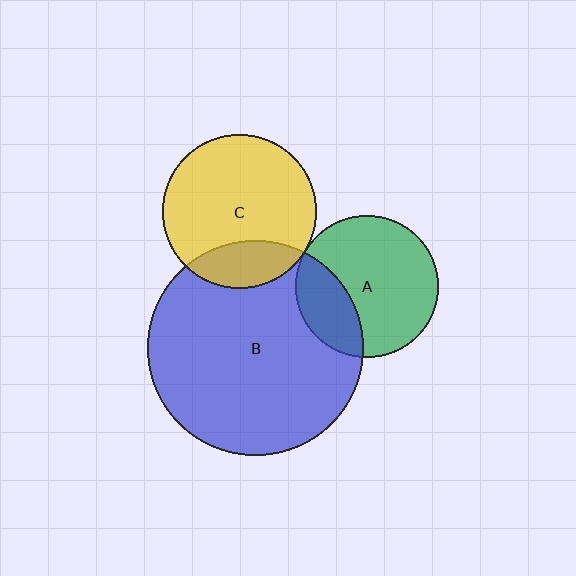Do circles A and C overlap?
Yes.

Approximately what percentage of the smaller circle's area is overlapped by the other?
Approximately 5%.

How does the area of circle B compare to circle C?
Approximately 2.0 times.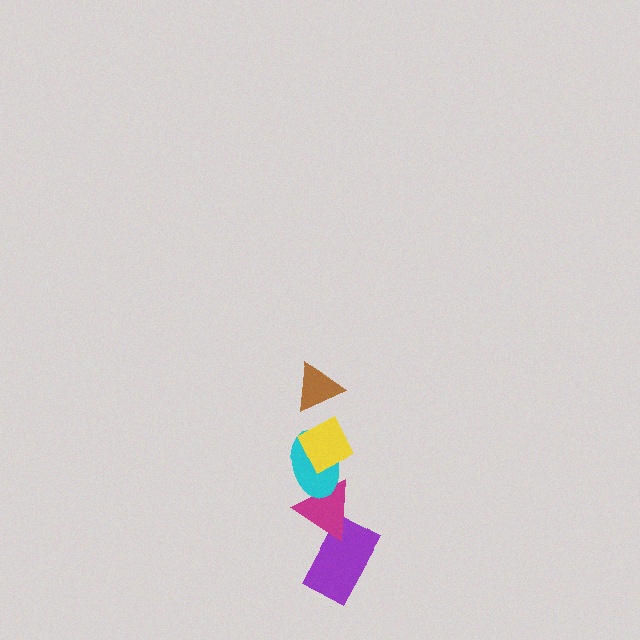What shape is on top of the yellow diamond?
The brown triangle is on top of the yellow diamond.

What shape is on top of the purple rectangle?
The magenta triangle is on top of the purple rectangle.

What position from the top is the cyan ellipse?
The cyan ellipse is 3rd from the top.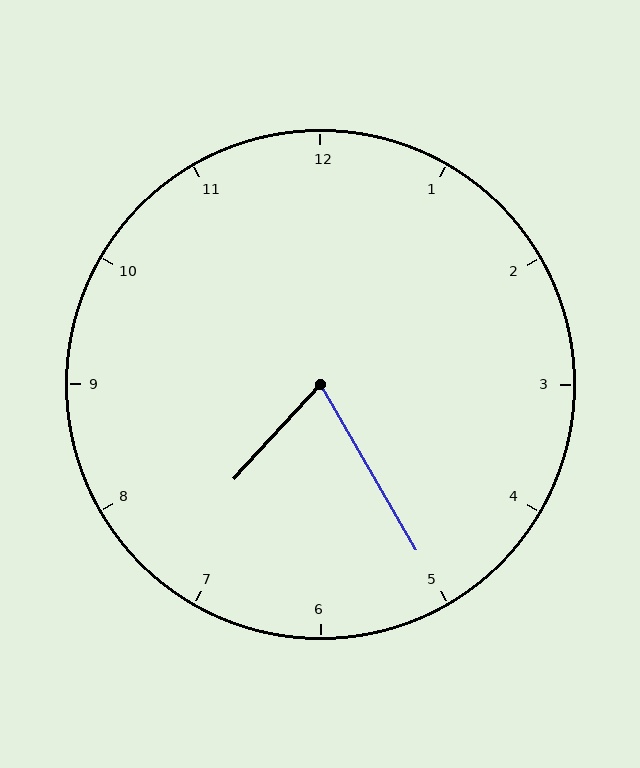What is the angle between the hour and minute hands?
Approximately 72 degrees.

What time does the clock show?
7:25.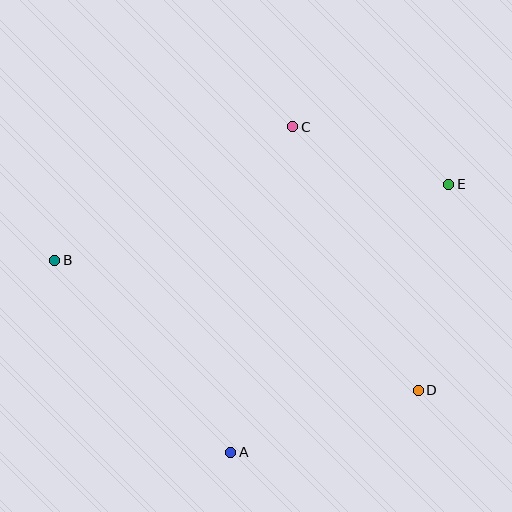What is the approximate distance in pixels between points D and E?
The distance between D and E is approximately 208 pixels.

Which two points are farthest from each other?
Points B and E are farthest from each other.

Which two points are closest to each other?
Points C and E are closest to each other.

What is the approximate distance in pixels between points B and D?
The distance between B and D is approximately 386 pixels.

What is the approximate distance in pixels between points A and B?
The distance between A and B is approximately 261 pixels.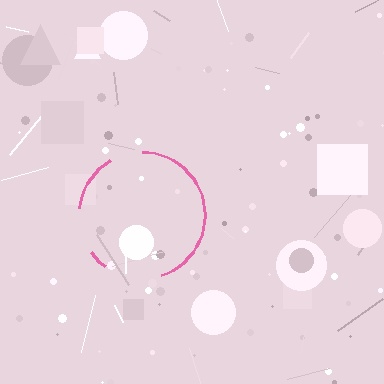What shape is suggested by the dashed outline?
The dashed outline suggests a circle.